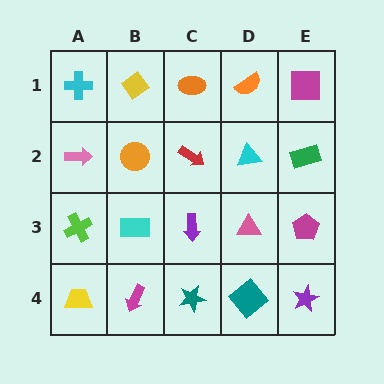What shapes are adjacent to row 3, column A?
A pink arrow (row 2, column A), a yellow trapezoid (row 4, column A), a cyan rectangle (row 3, column B).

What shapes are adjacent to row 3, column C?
A red arrow (row 2, column C), a teal star (row 4, column C), a cyan rectangle (row 3, column B), a pink triangle (row 3, column D).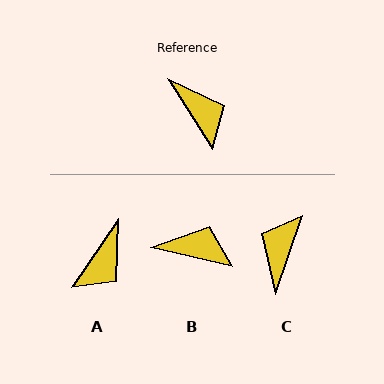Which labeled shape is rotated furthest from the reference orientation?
C, about 129 degrees away.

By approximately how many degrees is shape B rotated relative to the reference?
Approximately 45 degrees counter-clockwise.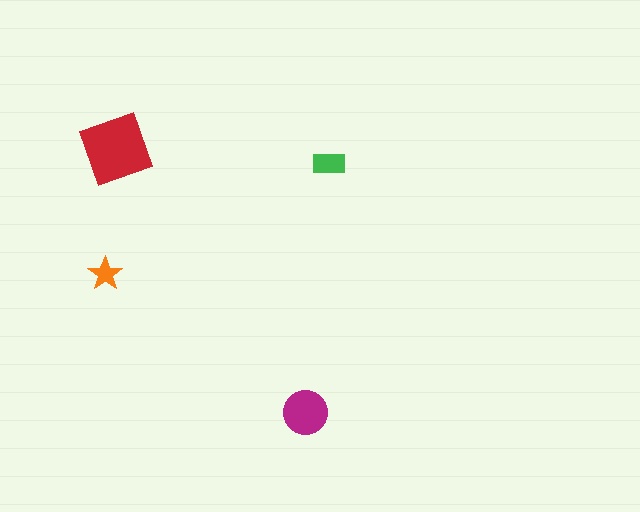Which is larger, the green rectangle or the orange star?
The green rectangle.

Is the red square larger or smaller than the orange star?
Larger.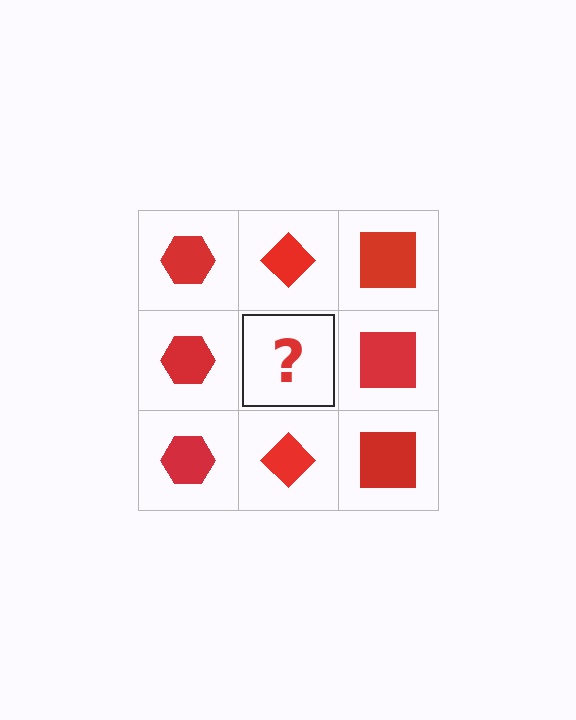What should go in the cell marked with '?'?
The missing cell should contain a red diamond.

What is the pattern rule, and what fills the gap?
The rule is that each column has a consistent shape. The gap should be filled with a red diamond.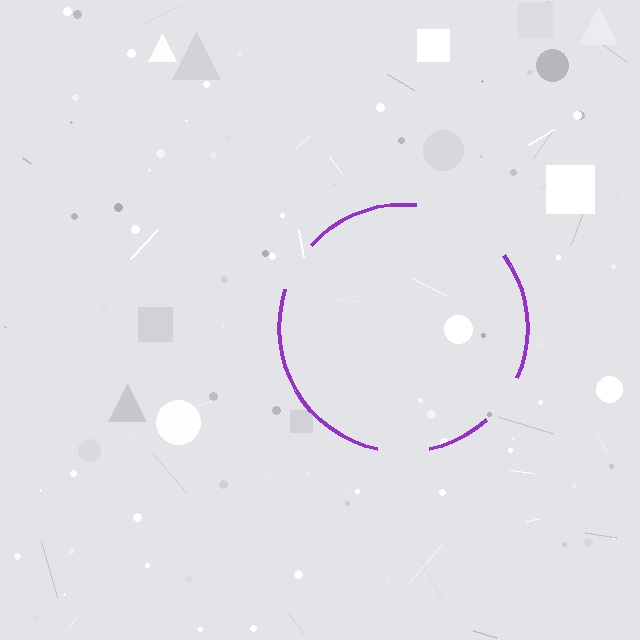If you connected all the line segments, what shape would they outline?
They would outline a circle.